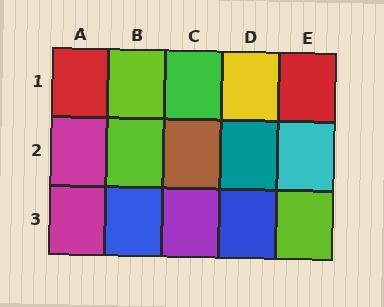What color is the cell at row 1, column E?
Red.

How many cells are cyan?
1 cell is cyan.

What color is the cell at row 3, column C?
Purple.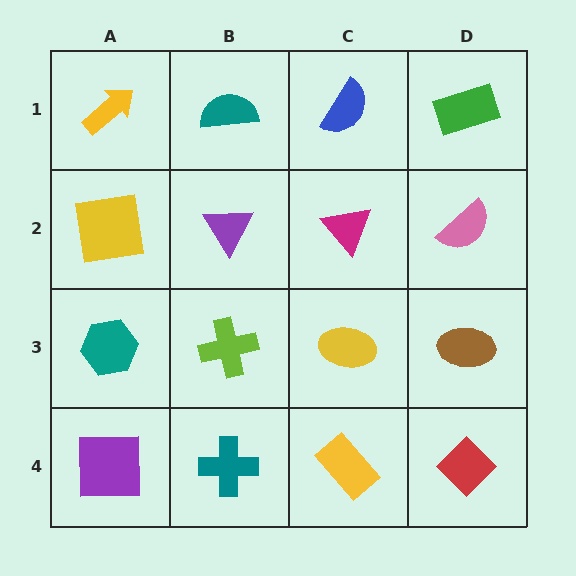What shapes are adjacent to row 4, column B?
A lime cross (row 3, column B), a purple square (row 4, column A), a yellow rectangle (row 4, column C).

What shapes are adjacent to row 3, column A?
A yellow square (row 2, column A), a purple square (row 4, column A), a lime cross (row 3, column B).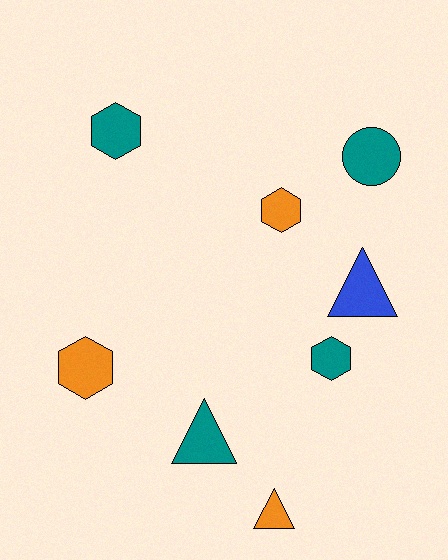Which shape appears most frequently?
Hexagon, with 4 objects.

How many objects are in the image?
There are 8 objects.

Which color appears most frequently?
Teal, with 4 objects.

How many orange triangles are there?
There is 1 orange triangle.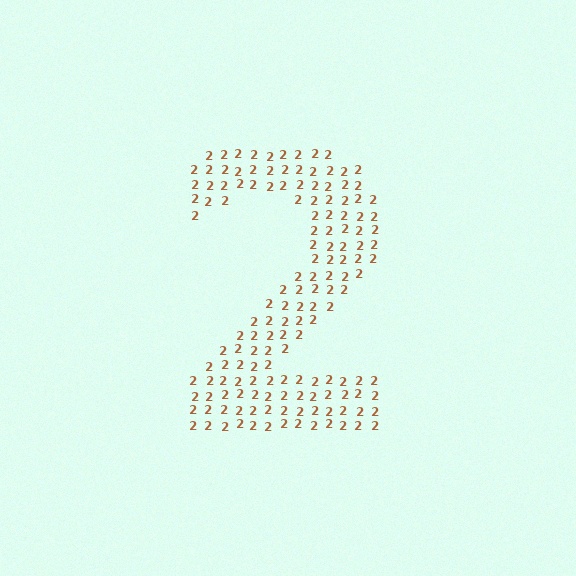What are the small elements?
The small elements are digit 2's.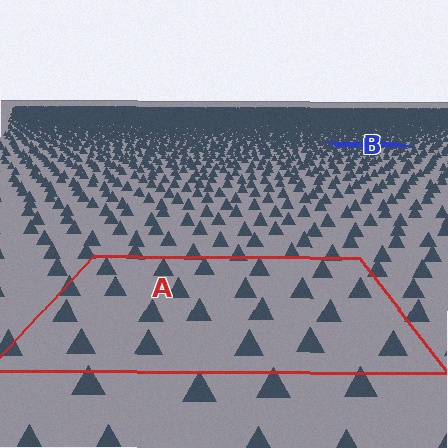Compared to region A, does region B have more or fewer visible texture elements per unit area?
Region B has more texture elements per unit area — they are packed more densely because it is farther away.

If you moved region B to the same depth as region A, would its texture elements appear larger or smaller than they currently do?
They would appear larger. At a closer depth, the same texture elements are projected at a bigger on-screen size.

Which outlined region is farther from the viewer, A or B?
Region B is farther from the viewer — the texture elements inside it appear smaller and more densely packed.